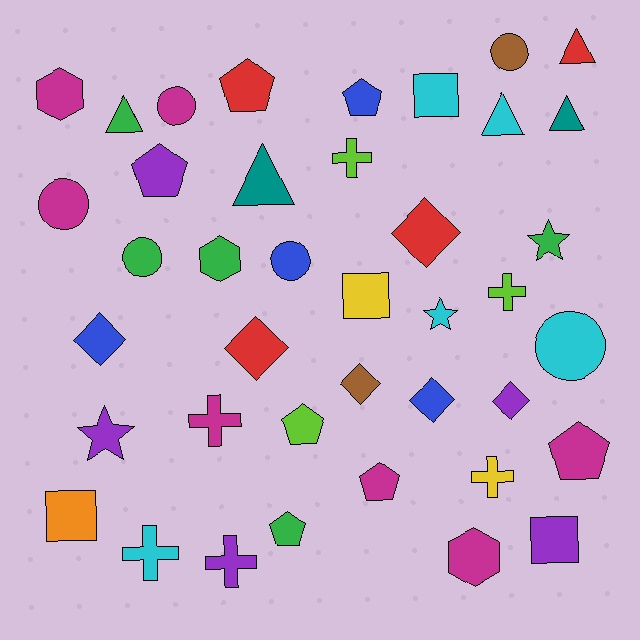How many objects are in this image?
There are 40 objects.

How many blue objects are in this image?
There are 4 blue objects.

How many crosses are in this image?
There are 6 crosses.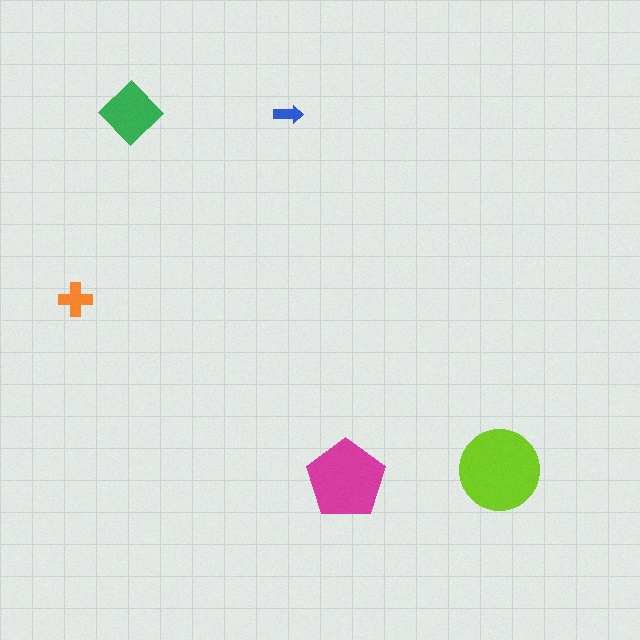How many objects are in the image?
There are 5 objects in the image.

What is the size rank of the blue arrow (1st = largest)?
5th.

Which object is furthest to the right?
The lime circle is rightmost.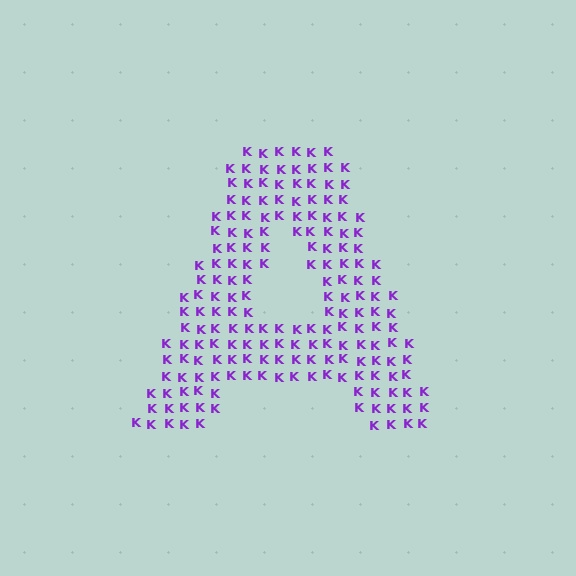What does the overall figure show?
The overall figure shows the letter A.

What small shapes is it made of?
It is made of small letter K's.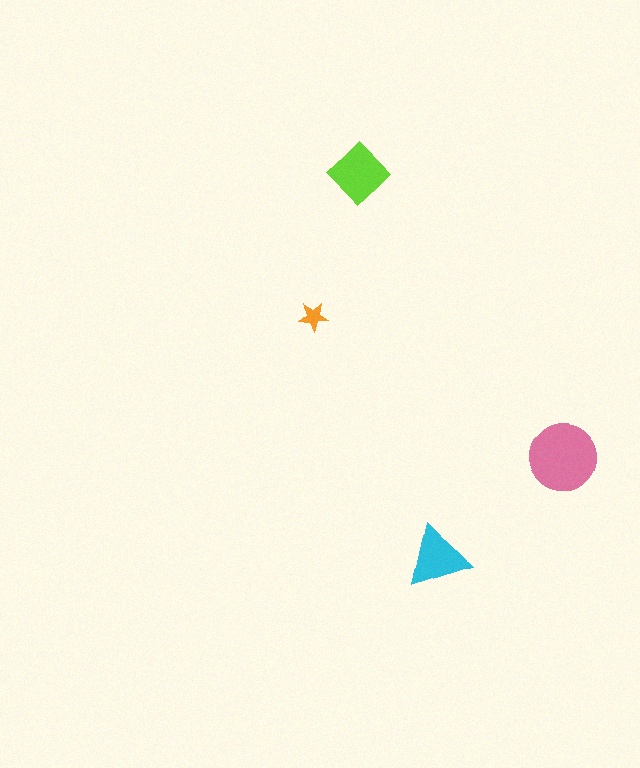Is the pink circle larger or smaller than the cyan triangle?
Larger.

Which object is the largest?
The pink circle.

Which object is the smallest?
The orange star.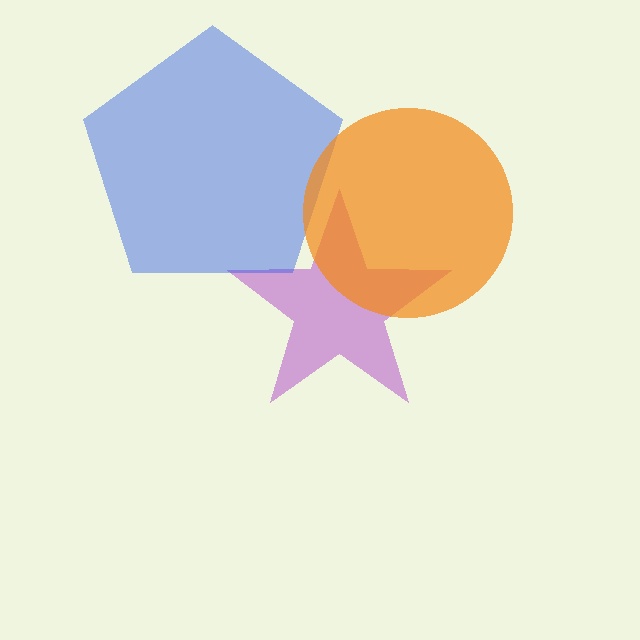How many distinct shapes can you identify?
There are 3 distinct shapes: a purple star, a blue pentagon, an orange circle.